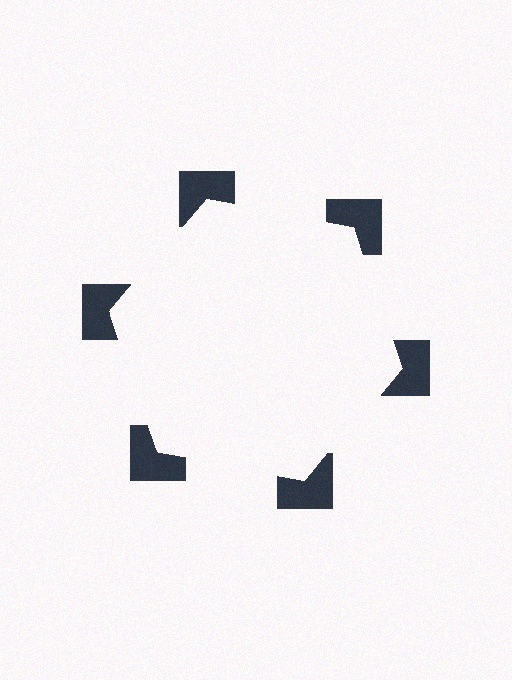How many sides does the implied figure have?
6 sides.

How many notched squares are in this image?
There are 6 — one at each vertex of the illusory hexagon.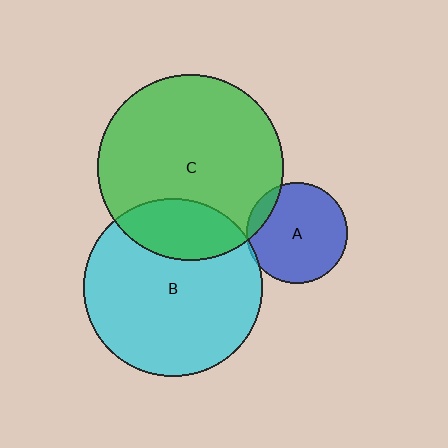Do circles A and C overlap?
Yes.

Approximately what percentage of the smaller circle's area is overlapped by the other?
Approximately 10%.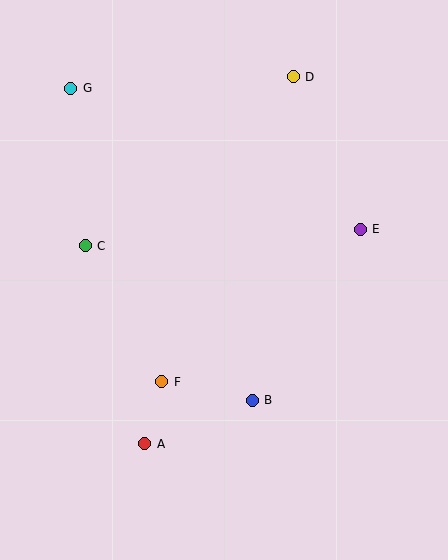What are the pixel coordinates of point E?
Point E is at (360, 229).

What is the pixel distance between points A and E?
The distance between A and E is 304 pixels.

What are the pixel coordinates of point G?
Point G is at (71, 88).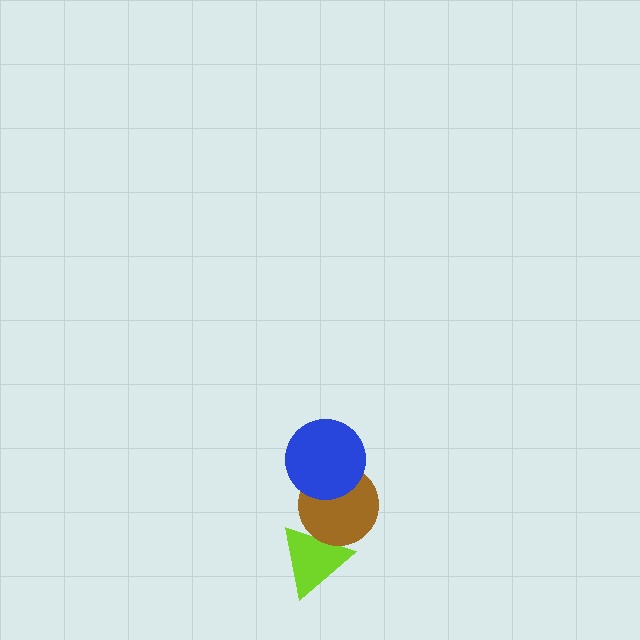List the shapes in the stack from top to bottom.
From top to bottom: the blue circle, the brown circle, the lime triangle.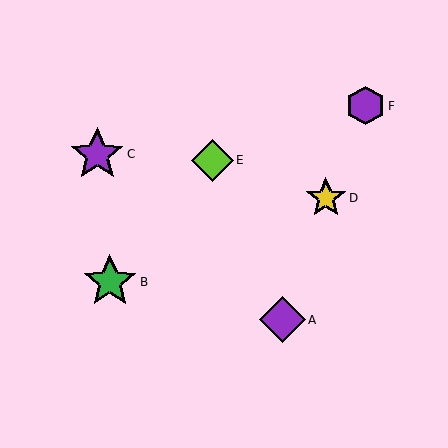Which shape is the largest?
The purple star (labeled C) is the largest.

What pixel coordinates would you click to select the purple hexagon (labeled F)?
Click at (366, 106) to select the purple hexagon F.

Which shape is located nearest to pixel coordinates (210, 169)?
The lime diamond (labeled E) at (213, 160) is nearest to that location.